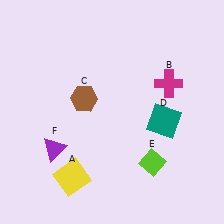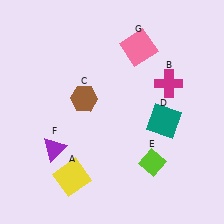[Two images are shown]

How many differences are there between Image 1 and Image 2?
There is 1 difference between the two images.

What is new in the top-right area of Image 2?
A pink square (G) was added in the top-right area of Image 2.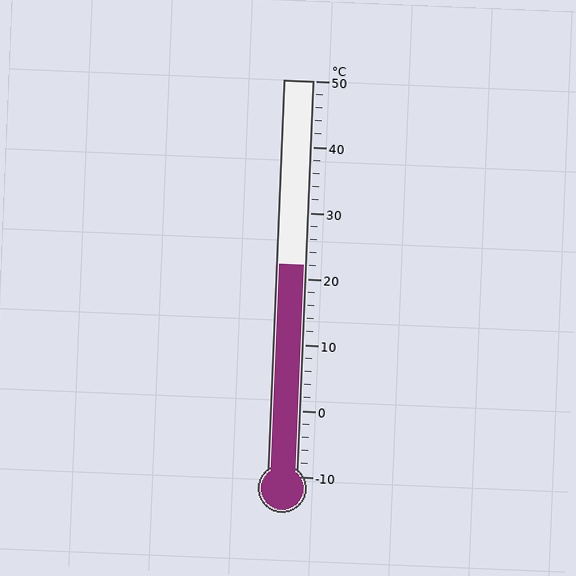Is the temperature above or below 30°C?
The temperature is below 30°C.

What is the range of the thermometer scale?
The thermometer scale ranges from -10°C to 50°C.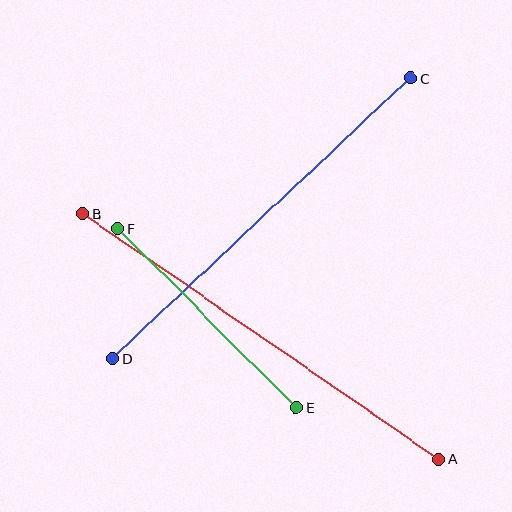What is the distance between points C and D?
The distance is approximately 409 pixels.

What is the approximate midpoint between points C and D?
The midpoint is at approximately (262, 218) pixels.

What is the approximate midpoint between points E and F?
The midpoint is at approximately (207, 318) pixels.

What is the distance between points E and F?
The distance is approximately 252 pixels.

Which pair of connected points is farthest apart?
Points A and B are farthest apart.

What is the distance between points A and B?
The distance is approximately 432 pixels.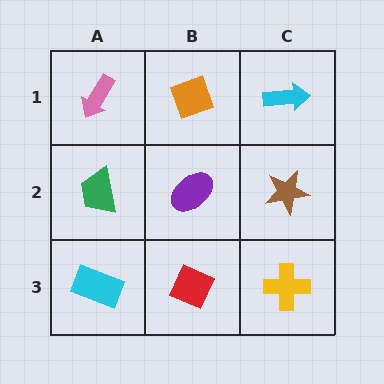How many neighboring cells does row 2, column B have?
4.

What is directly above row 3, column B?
A purple ellipse.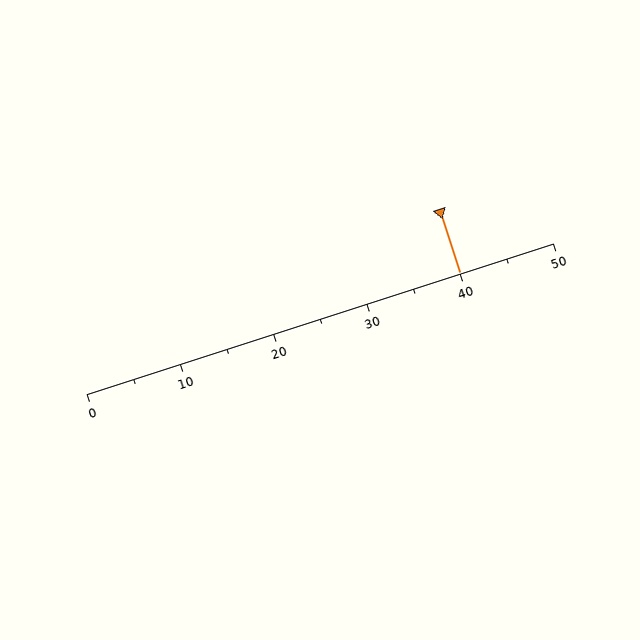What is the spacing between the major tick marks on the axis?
The major ticks are spaced 10 apart.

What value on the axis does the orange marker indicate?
The marker indicates approximately 40.